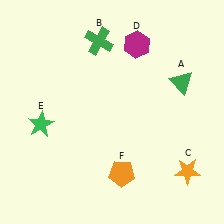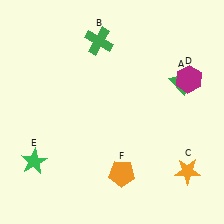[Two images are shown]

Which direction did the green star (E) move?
The green star (E) moved down.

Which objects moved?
The objects that moved are: the magenta hexagon (D), the green star (E).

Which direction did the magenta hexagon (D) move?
The magenta hexagon (D) moved right.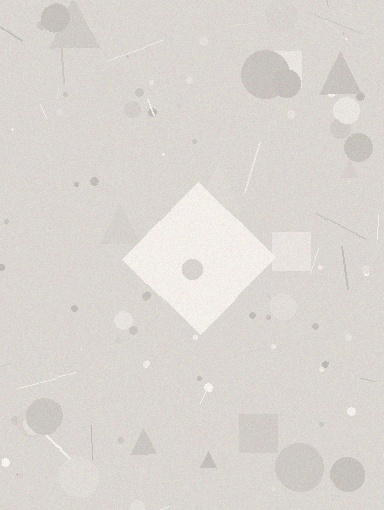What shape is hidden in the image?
A diamond is hidden in the image.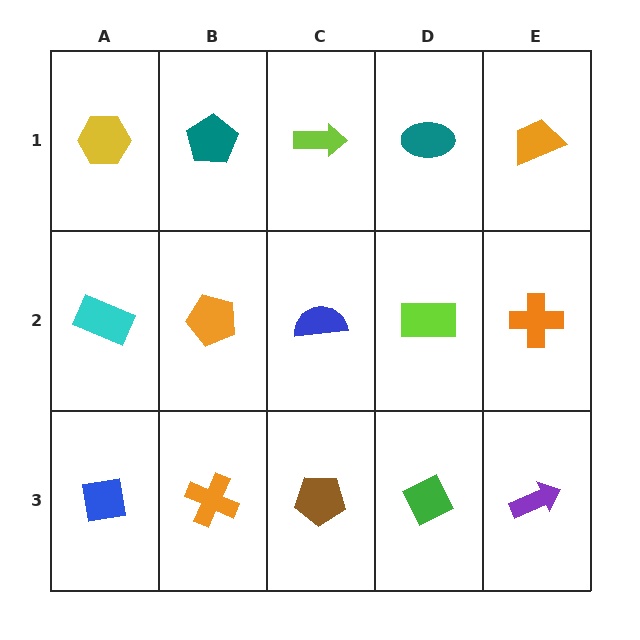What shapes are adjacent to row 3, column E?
An orange cross (row 2, column E), a green diamond (row 3, column D).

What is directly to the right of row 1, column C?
A teal ellipse.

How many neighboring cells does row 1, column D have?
3.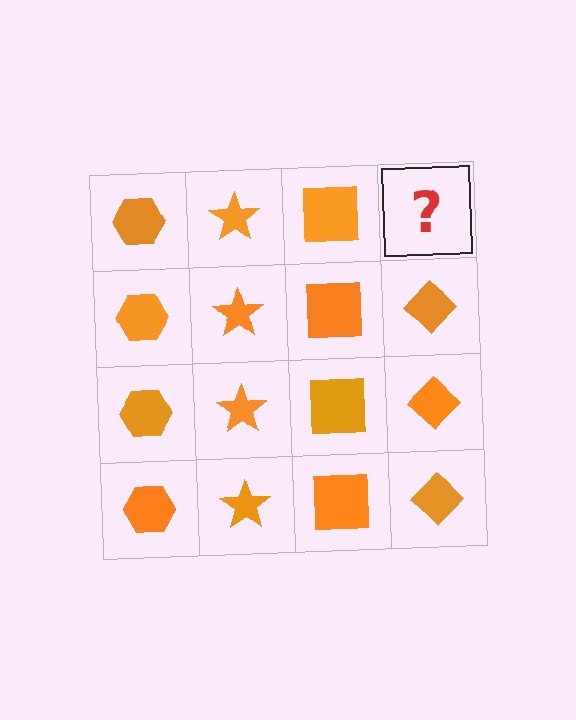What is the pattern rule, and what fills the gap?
The rule is that each column has a consistent shape. The gap should be filled with an orange diamond.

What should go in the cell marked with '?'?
The missing cell should contain an orange diamond.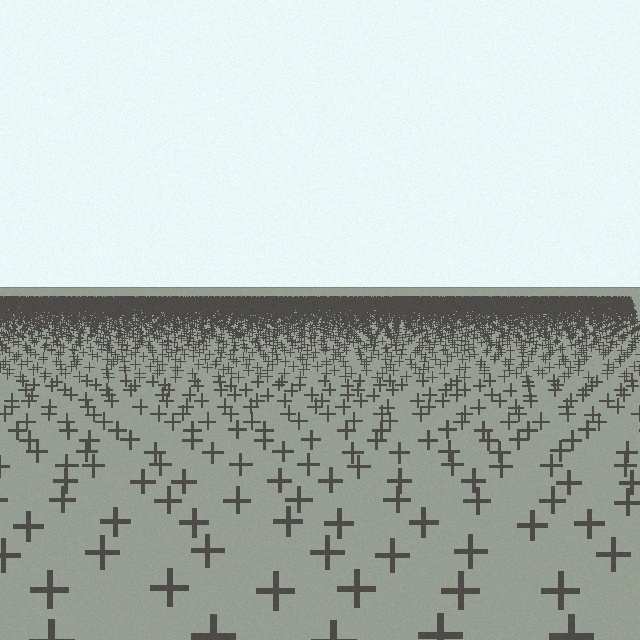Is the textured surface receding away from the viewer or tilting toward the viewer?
The surface is receding away from the viewer. Texture elements get smaller and denser toward the top.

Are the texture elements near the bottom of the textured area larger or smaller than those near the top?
Larger. Near the bottom, elements are closer to the viewer and appear at a bigger on-screen size.